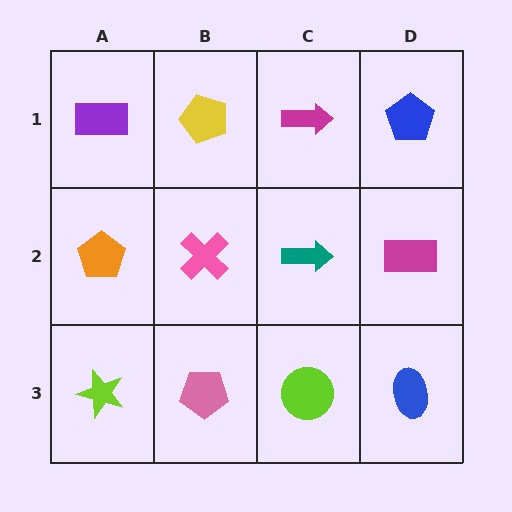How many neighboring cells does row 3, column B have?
3.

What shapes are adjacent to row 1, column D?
A magenta rectangle (row 2, column D), a magenta arrow (row 1, column C).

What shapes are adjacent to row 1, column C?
A teal arrow (row 2, column C), a yellow pentagon (row 1, column B), a blue pentagon (row 1, column D).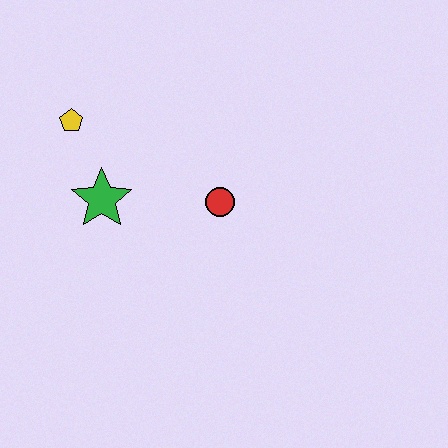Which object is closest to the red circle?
The green star is closest to the red circle.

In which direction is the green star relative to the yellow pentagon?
The green star is below the yellow pentagon.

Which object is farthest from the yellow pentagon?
The red circle is farthest from the yellow pentagon.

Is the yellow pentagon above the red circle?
Yes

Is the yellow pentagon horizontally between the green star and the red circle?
No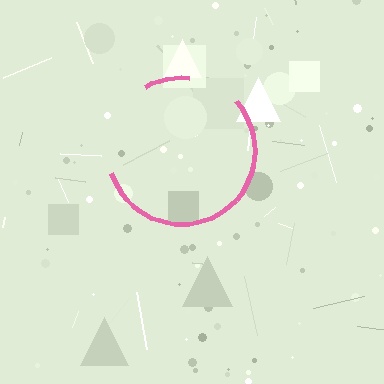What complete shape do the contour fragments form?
The contour fragments form a circle.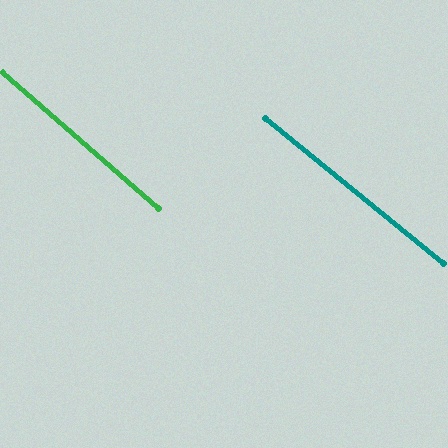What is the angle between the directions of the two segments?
Approximately 2 degrees.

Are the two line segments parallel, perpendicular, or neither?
Parallel — their directions differ by only 2.0°.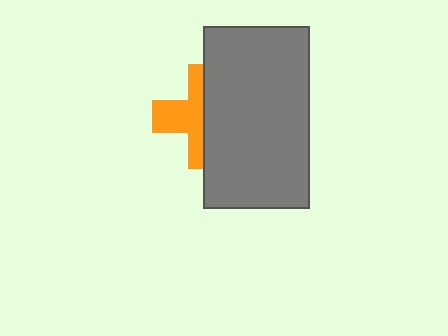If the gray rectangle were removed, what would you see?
You would see the complete orange cross.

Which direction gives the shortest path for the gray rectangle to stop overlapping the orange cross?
Moving right gives the shortest separation.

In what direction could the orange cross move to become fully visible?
The orange cross could move left. That would shift it out from behind the gray rectangle entirely.